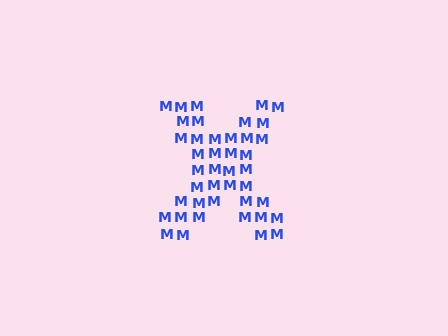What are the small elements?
The small elements are letter M's.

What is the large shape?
The large shape is the letter X.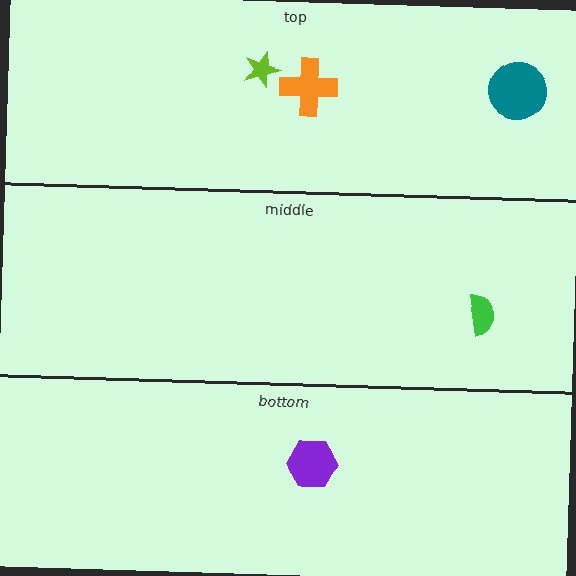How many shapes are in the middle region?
1.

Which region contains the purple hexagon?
The bottom region.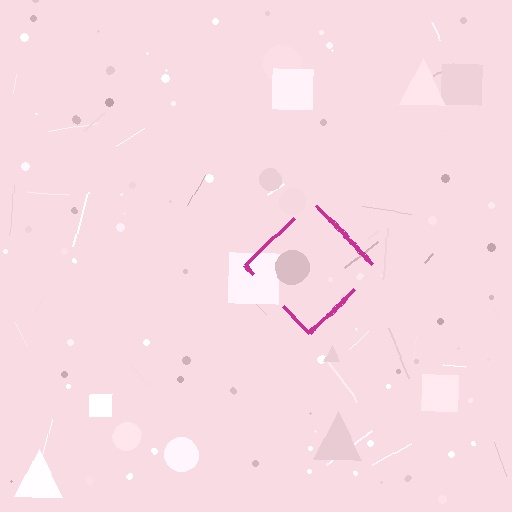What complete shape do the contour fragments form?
The contour fragments form a diamond.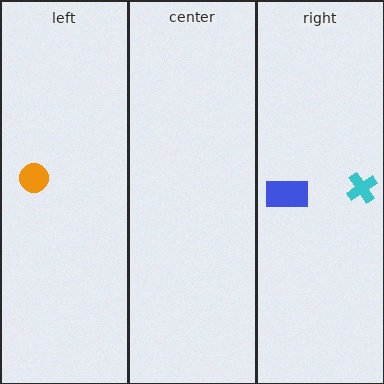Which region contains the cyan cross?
The right region.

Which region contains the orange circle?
The left region.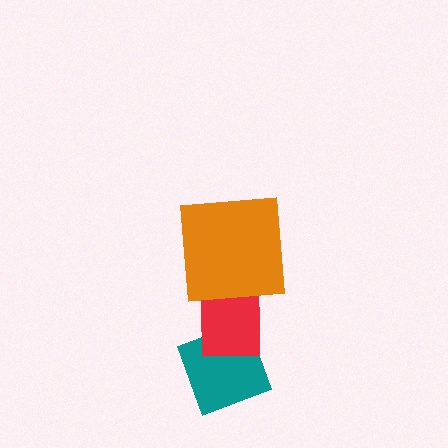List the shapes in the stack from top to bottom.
From top to bottom: the orange square, the red rectangle, the teal diamond.